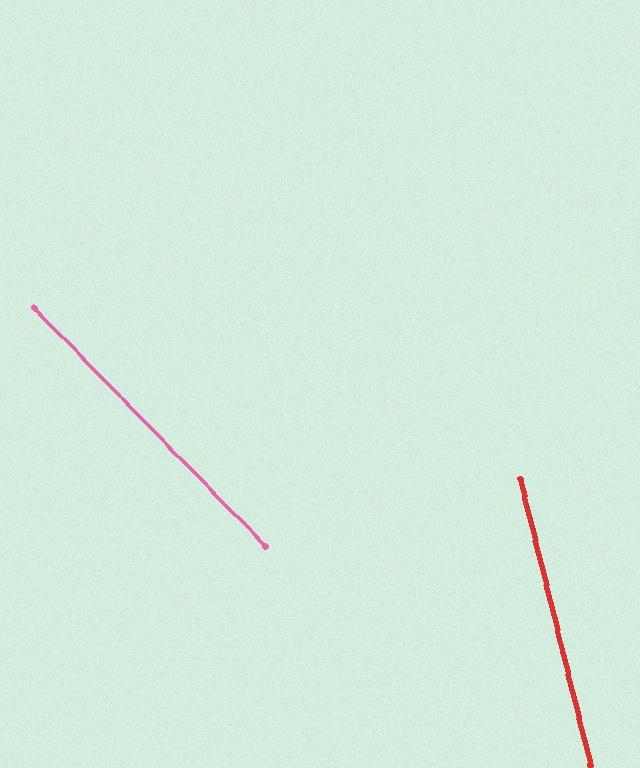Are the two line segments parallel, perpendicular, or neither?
Neither parallel nor perpendicular — they differ by about 30°.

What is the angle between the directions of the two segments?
Approximately 30 degrees.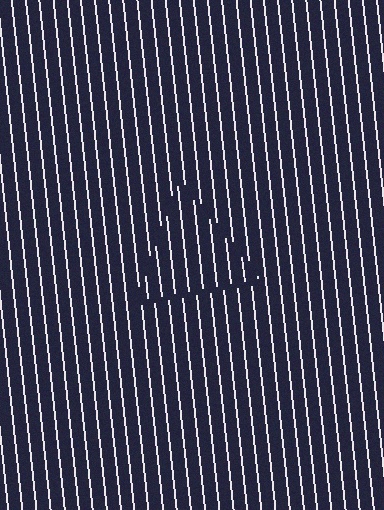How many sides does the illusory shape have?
3 sides — the line-ends trace a triangle.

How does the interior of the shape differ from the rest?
The interior of the shape contains the same grating, shifted by half a period — the contour is defined by the phase discontinuity where line-ends from the inner and outer gratings abut.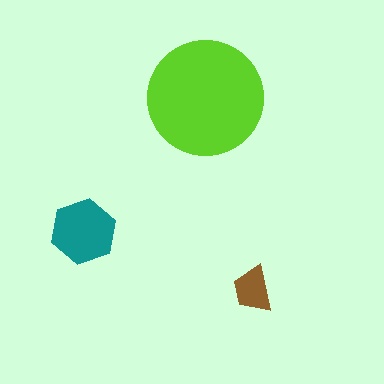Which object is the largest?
The lime circle.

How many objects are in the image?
There are 3 objects in the image.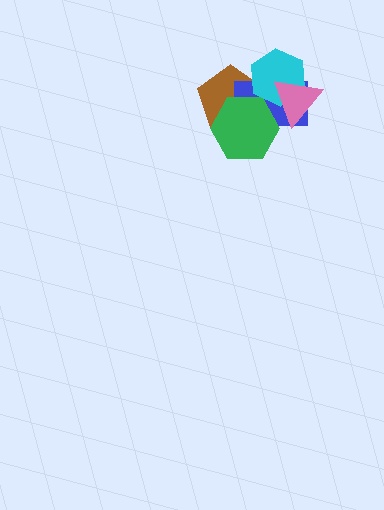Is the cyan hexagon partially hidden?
Yes, it is partially covered by another shape.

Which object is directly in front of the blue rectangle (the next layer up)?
The green hexagon is directly in front of the blue rectangle.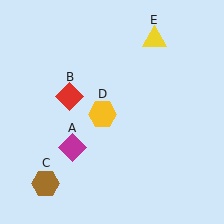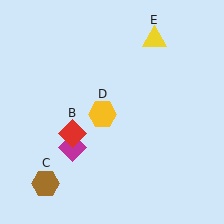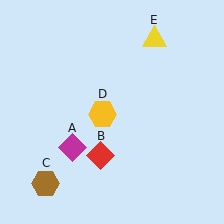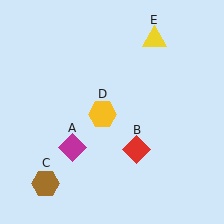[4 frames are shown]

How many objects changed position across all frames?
1 object changed position: red diamond (object B).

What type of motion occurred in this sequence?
The red diamond (object B) rotated counterclockwise around the center of the scene.